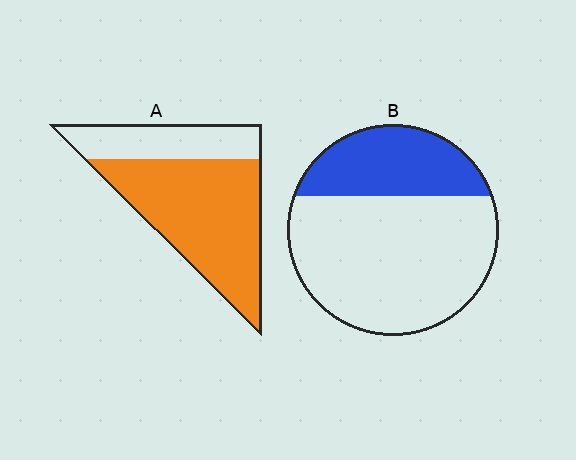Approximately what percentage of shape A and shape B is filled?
A is approximately 70% and B is approximately 30%.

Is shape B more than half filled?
No.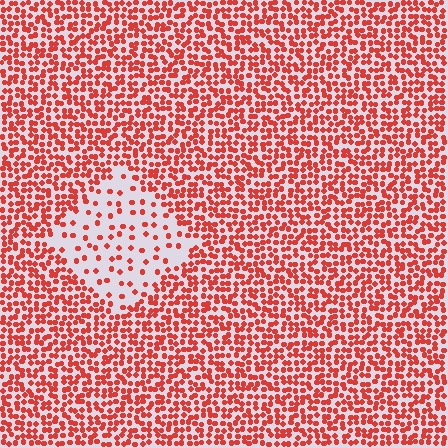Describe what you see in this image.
The image contains small red elements arranged at two different densities. A diamond-shaped region is visible where the elements are less densely packed than the surrounding area.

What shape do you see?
I see a diamond.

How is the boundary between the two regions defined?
The boundary is defined by a change in element density (approximately 3.0x ratio). All elements are the same color, size, and shape.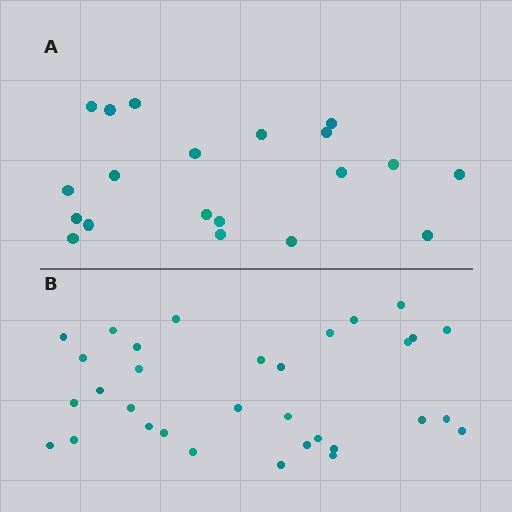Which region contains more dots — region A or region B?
Region B (the bottom region) has more dots.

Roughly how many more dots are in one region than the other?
Region B has roughly 12 or so more dots than region A.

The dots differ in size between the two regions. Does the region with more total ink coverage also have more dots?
No. Region A has more total ink coverage because its dots are larger, but region B actually contains more individual dots. Total area can be misleading — the number of items is what matters here.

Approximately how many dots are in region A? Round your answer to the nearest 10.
About 20 dots.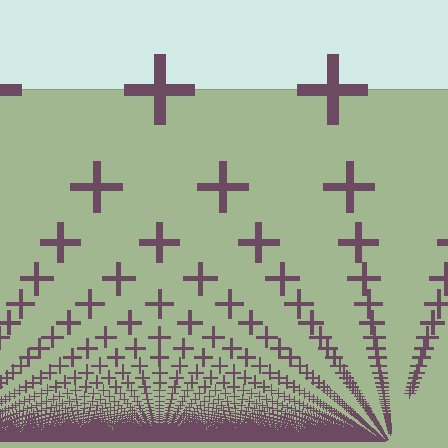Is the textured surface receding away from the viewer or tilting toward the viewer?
The surface appears to tilt toward the viewer. Texture elements get larger and sparser toward the top.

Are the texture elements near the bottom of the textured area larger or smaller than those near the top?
Smaller. The gradient is inverted — elements near the bottom are smaller and denser.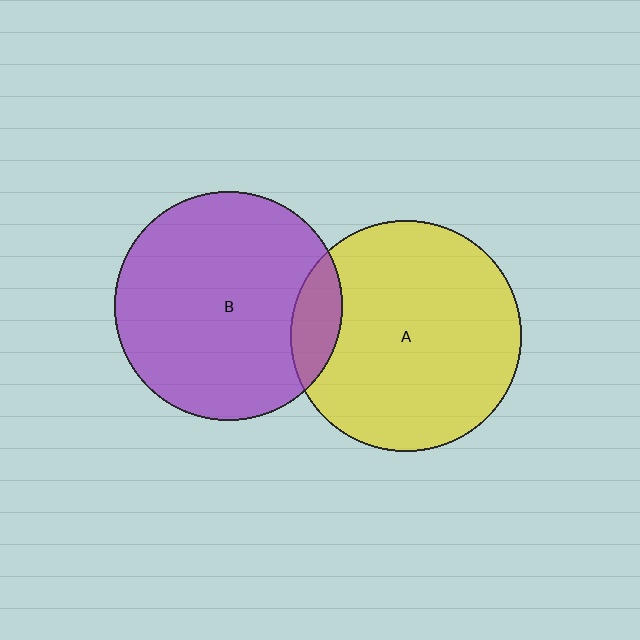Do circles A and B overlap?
Yes.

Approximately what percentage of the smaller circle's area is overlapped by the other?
Approximately 10%.